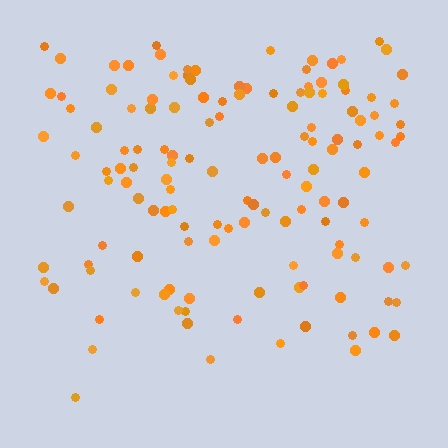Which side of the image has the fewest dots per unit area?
The bottom.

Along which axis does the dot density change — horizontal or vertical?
Vertical.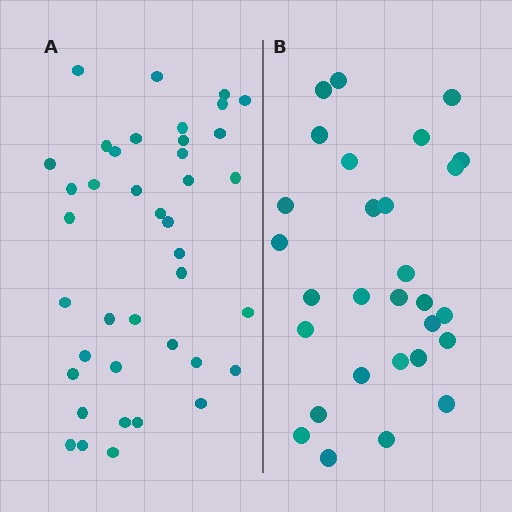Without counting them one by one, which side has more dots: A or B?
Region A (the left region) has more dots.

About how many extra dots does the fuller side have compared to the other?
Region A has roughly 12 or so more dots than region B.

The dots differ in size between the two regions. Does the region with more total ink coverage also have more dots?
No. Region B has more total ink coverage because its dots are larger, but region A actually contains more individual dots. Total area can be misleading — the number of items is what matters here.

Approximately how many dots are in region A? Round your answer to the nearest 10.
About 40 dots.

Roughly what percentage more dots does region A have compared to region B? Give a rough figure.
About 40% more.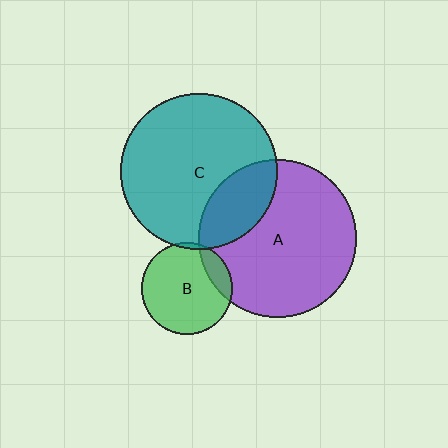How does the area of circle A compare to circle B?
Approximately 2.9 times.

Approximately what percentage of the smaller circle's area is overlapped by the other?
Approximately 25%.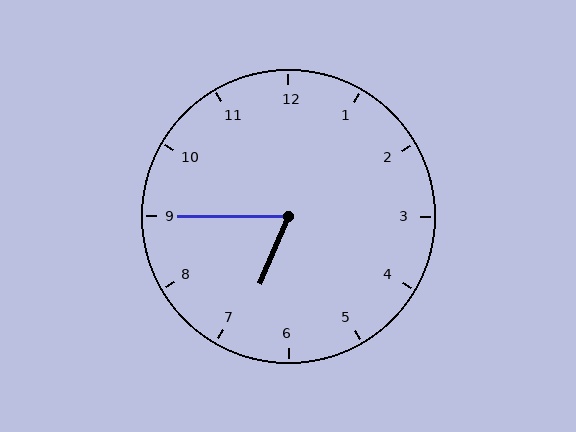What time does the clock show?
6:45.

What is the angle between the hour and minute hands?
Approximately 68 degrees.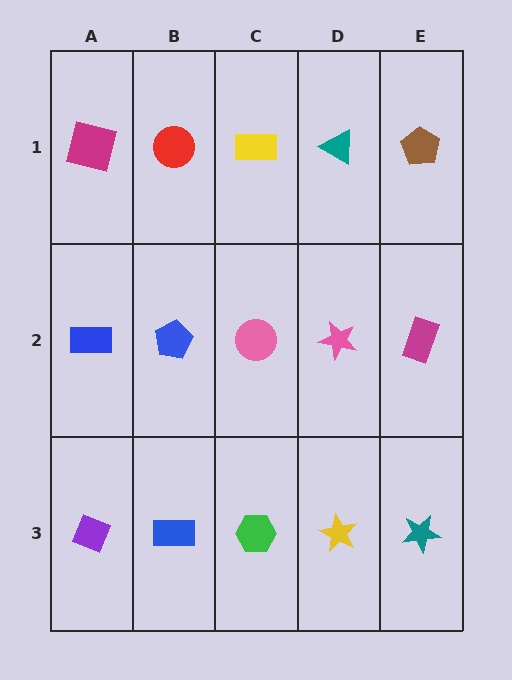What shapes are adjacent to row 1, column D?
A pink star (row 2, column D), a yellow rectangle (row 1, column C), a brown pentagon (row 1, column E).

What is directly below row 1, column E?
A magenta rectangle.